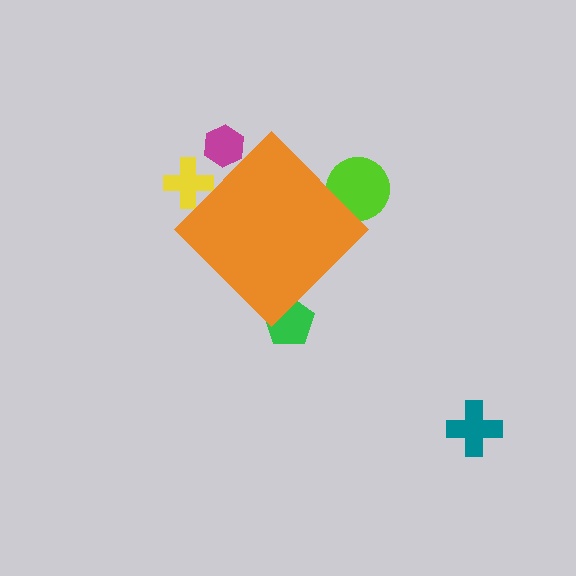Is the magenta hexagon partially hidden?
Yes, the magenta hexagon is partially hidden behind the orange diamond.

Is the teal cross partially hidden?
No, the teal cross is fully visible.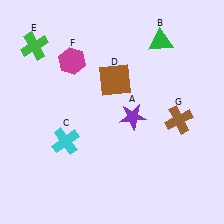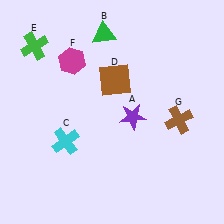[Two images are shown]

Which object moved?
The green triangle (B) moved left.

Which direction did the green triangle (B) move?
The green triangle (B) moved left.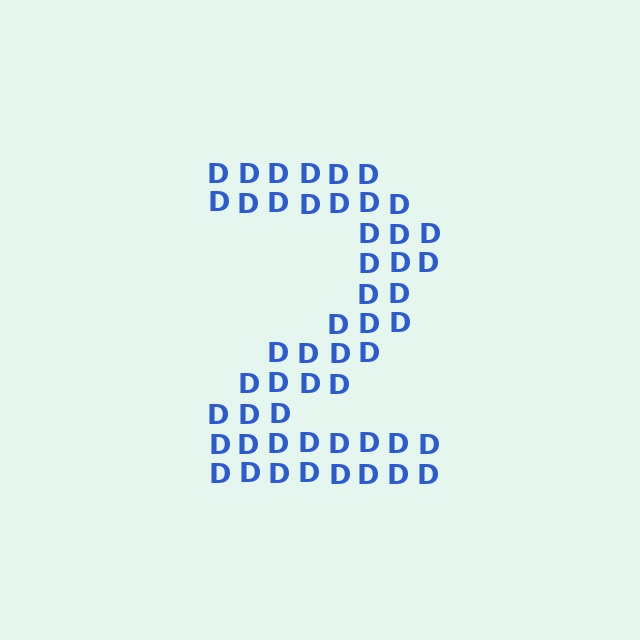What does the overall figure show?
The overall figure shows the digit 2.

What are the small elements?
The small elements are letter D's.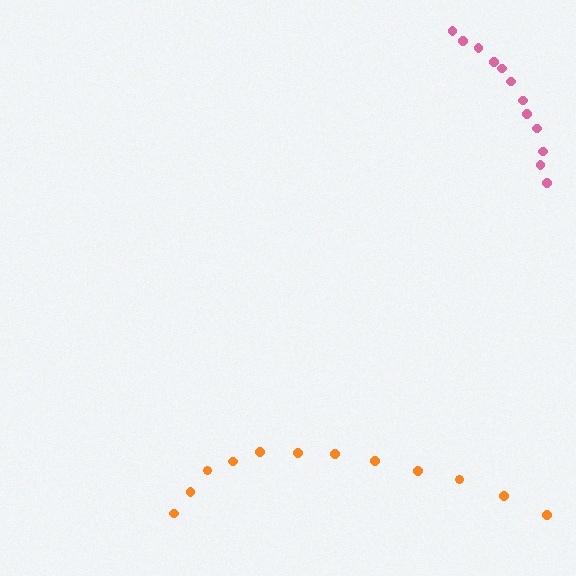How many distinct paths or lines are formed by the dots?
There are 2 distinct paths.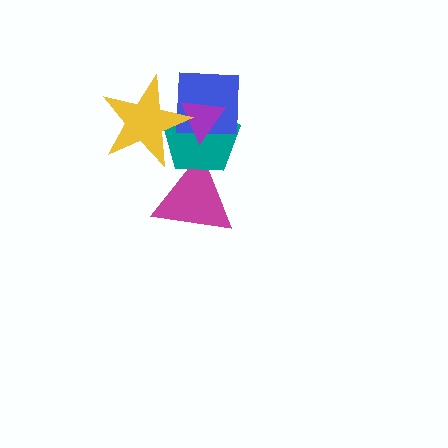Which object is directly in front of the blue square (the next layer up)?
The purple triangle is directly in front of the blue square.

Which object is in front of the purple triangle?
The yellow star is in front of the purple triangle.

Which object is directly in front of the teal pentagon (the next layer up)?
The blue square is directly in front of the teal pentagon.